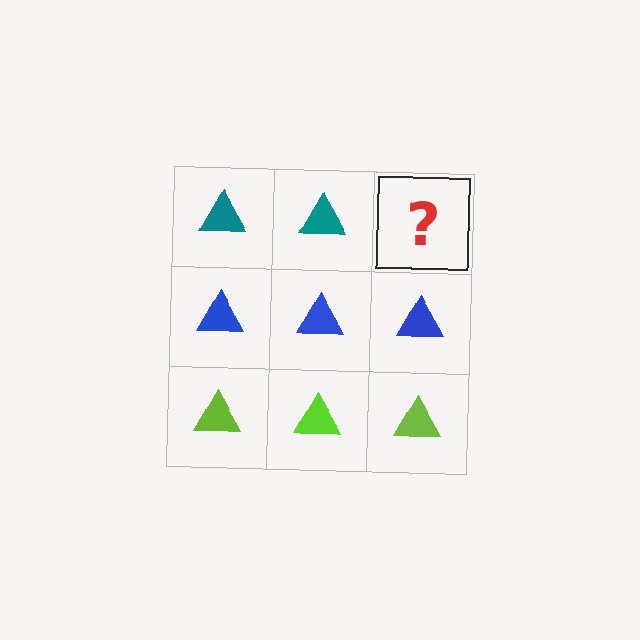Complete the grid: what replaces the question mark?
The question mark should be replaced with a teal triangle.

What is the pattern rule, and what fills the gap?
The rule is that each row has a consistent color. The gap should be filled with a teal triangle.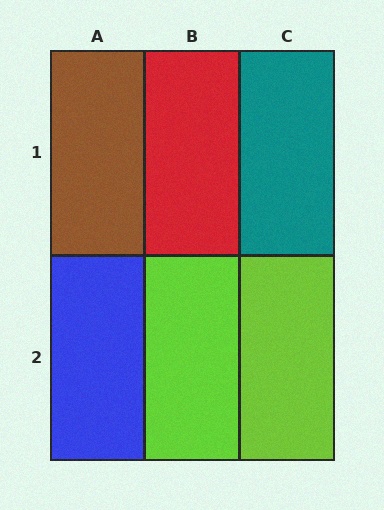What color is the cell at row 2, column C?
Lime.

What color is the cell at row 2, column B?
Lime.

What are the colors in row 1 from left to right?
Brown, red, teal.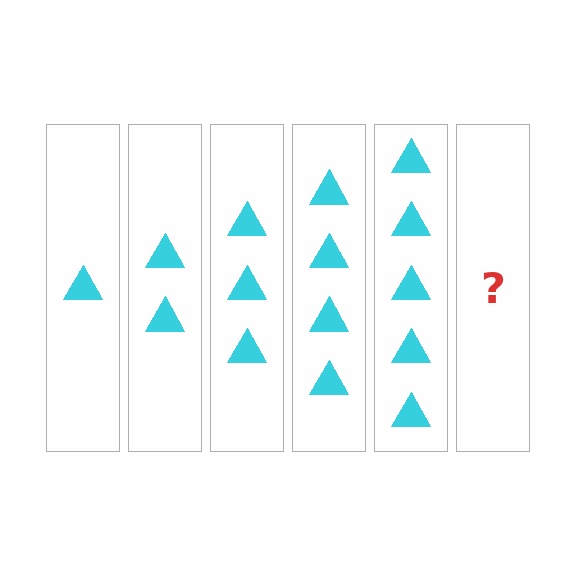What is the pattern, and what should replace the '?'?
The pattern is that each step adds one more triangle. The '?' should be 6 triangles.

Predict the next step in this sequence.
The next step is 6 triangles.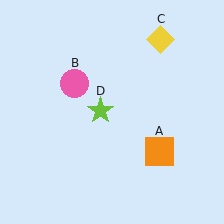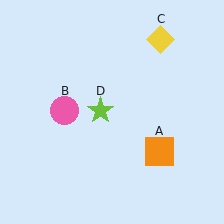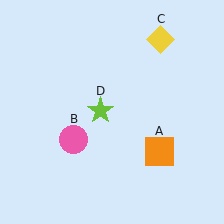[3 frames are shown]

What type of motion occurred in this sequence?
The pink circle (object B) rotated counterclockwise around the center of the scene.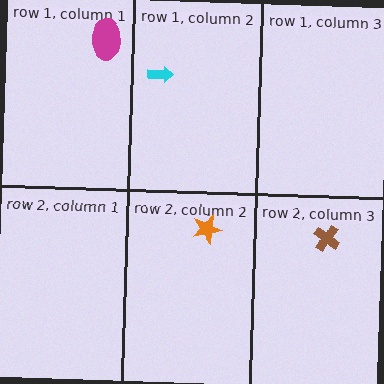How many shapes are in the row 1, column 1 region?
1.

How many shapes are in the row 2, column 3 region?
1.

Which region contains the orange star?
The row 2, column 2 region.